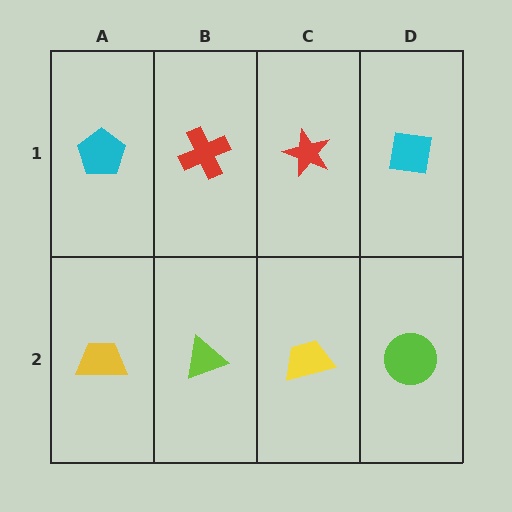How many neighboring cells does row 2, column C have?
3.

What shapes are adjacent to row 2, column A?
A cyan pentagon (row 1, column A), a lime triangle (row 2, column B).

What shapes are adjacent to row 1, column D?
A lime circle (row 2, column D), a red star (row 1, column C).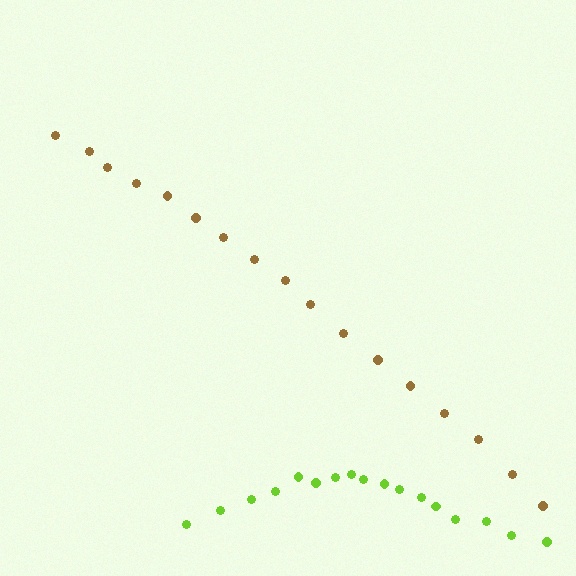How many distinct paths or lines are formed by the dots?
There are 2 distinct paths.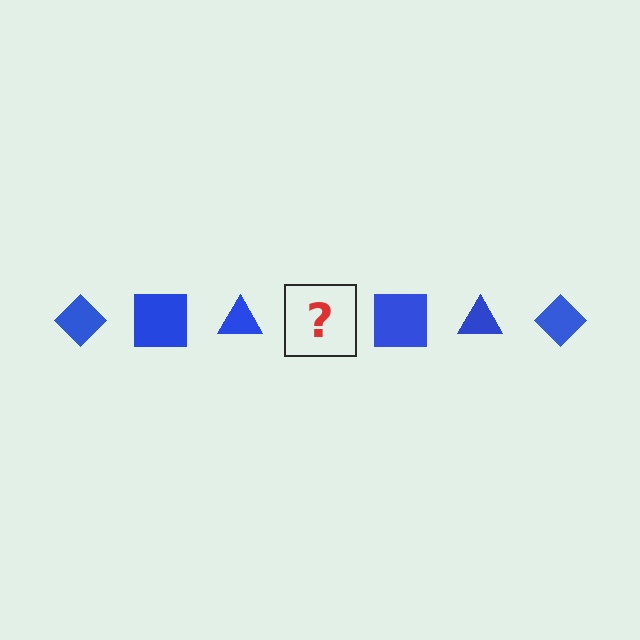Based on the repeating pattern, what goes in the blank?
The blank should be a blue diamond.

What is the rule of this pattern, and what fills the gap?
The rule is that the pattern cycles through diamond, square, triangle shapes in blue. The gap should be filled with a blue diamond.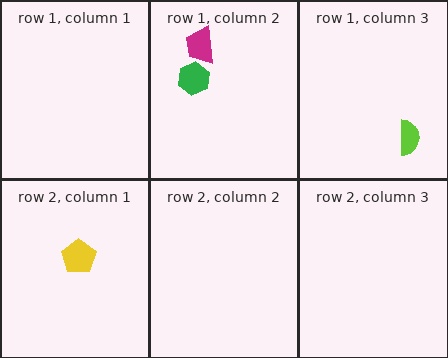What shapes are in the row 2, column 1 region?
The yellow pentagon.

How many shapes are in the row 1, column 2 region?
2.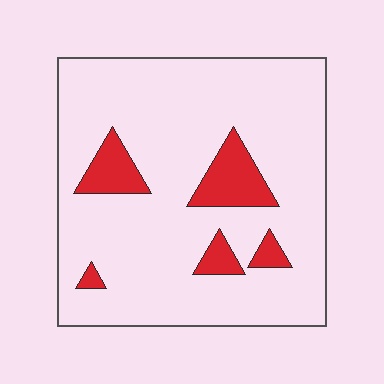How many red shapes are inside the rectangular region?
5.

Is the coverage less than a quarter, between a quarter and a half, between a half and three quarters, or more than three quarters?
Less than a quarter.